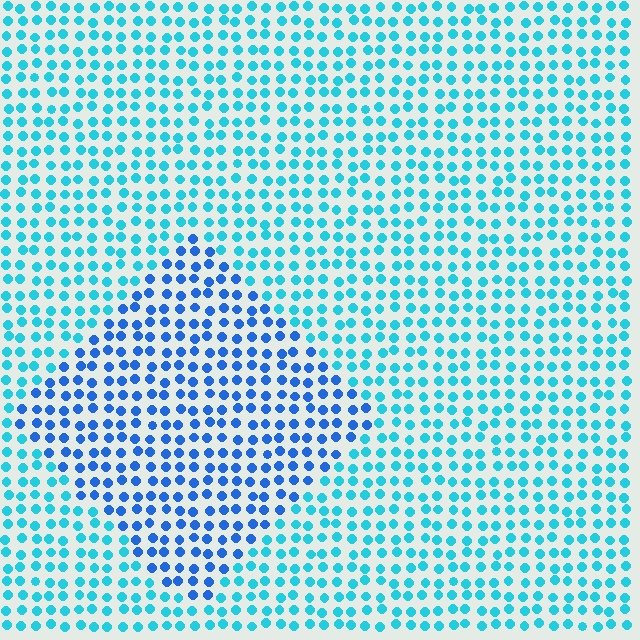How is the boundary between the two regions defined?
The boundary is defined purely by a slight shift in hue (about 32 degrees). Spacing, size, and orientation are identical on both sides.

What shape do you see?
I see a diamond.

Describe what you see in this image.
The image is filled with small cyan elements in a uniform arrangement. A diamond-shaped region is visible where the elements are tinted to a slightly different hue, forming a subtle color boundary.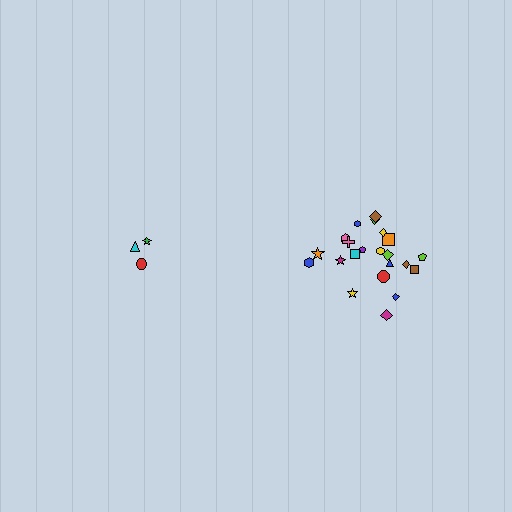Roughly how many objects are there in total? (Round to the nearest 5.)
Roughly 25 objects in total.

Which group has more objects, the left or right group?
The right group.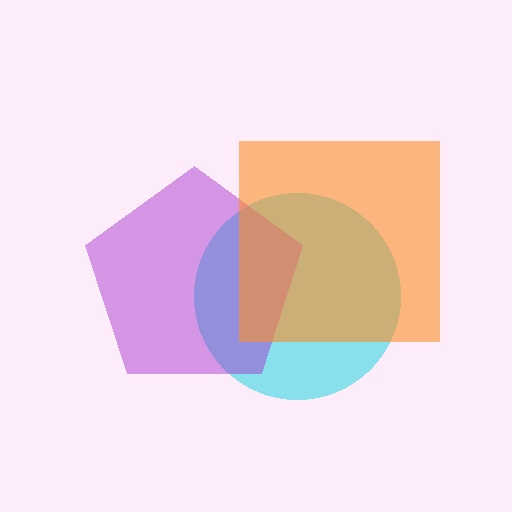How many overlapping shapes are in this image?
There are 3 overlapping shapes in the image.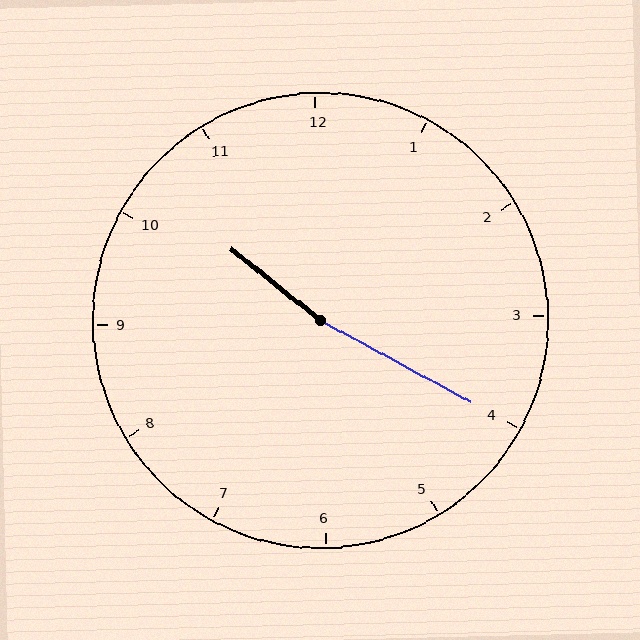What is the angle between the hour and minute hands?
Approximately 170 degrees.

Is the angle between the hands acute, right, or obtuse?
It is obtuse.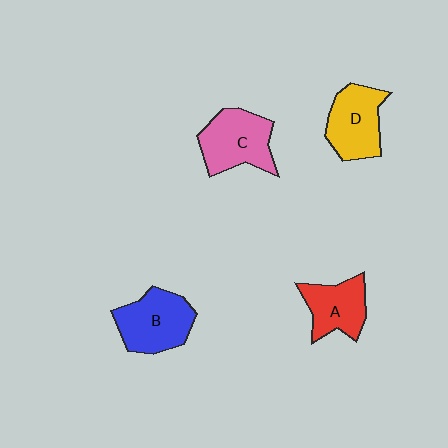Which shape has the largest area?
Shape B (blue).